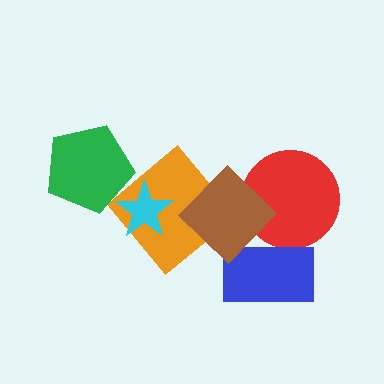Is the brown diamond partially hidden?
No, no other shape covers it.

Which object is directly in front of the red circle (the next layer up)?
The blue rectangle is directly in front of the red circle.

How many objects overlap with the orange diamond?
2 objects overlap with the orange diamond.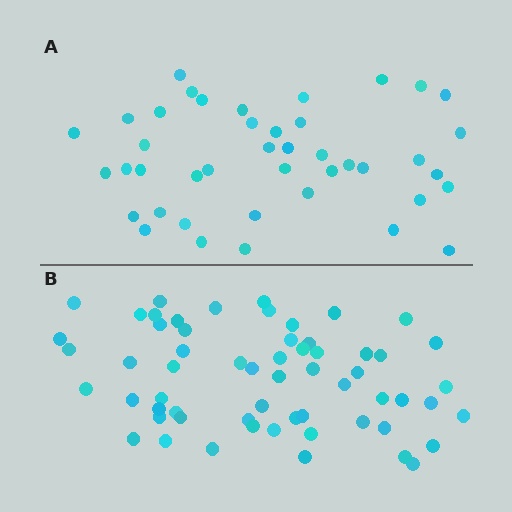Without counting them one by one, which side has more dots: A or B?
Region B (the bottom region) has more dots.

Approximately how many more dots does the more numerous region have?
Region B has approximately 20 more dots than region A.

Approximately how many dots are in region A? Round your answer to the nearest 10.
About 40 dots. (The exact count is 42, which rounds to 40.)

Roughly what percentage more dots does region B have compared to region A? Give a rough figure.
About 45% more.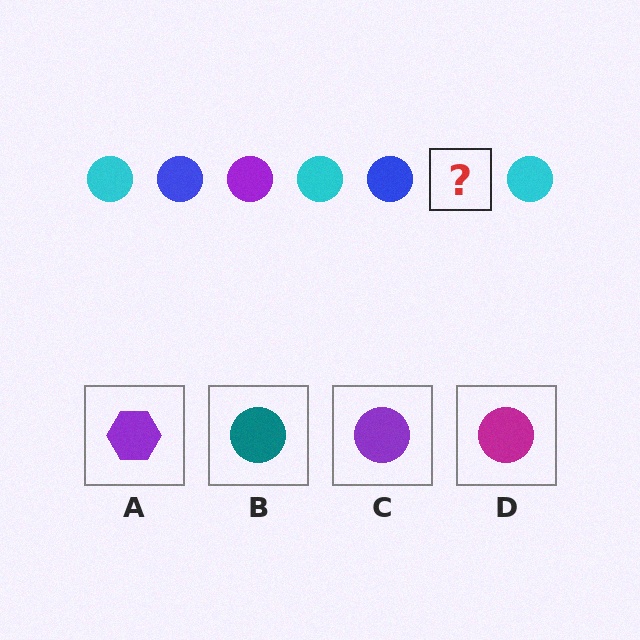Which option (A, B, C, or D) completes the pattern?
C.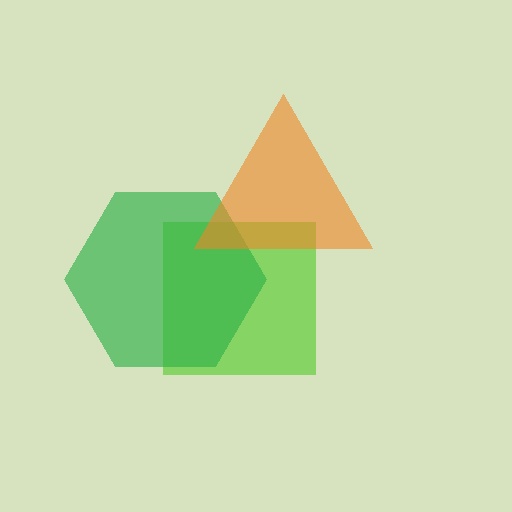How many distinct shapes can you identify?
There are 3 distinct shapes: a lime square, a green hexagon, an orange triangle.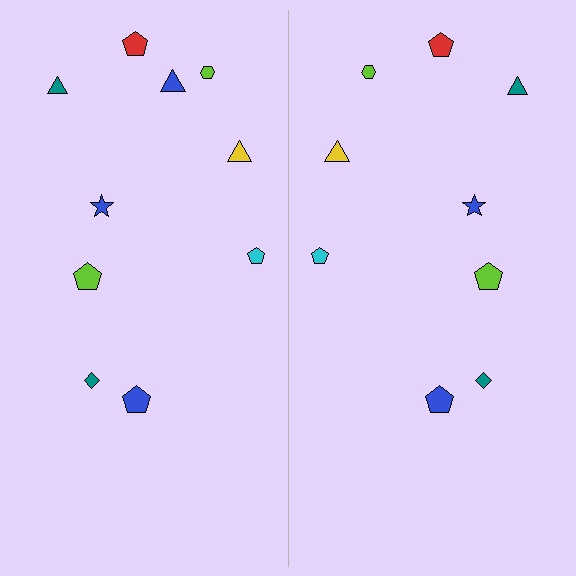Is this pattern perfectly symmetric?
No, the pattern is not perfectly symmetric. A blue triangle is missing from the right side.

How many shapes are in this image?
There are 19 shapes in this image.